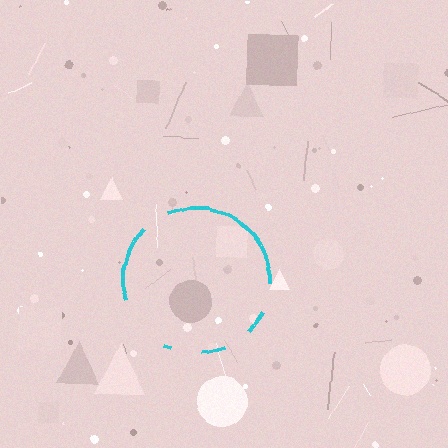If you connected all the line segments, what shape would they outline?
They would outline a circle.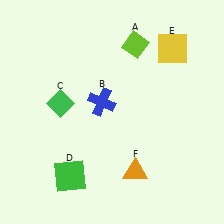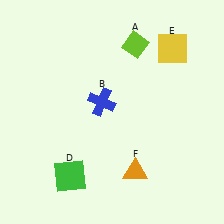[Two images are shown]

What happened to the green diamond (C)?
The green diamond (C) was removed in Image 2. It was in the top-left area of Image 1.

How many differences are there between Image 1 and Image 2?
There is 1 difference between the two images.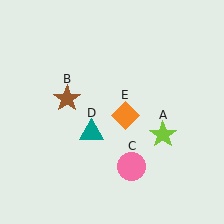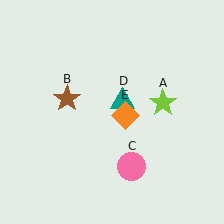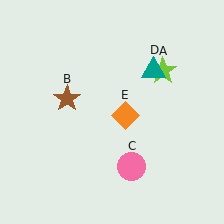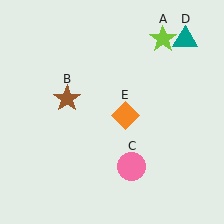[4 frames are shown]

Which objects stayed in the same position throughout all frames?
Brown star (object B) and pink circle (object C) and orange diamond (object E) remained stationary.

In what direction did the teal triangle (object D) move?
The teal triangle (object D) moved up and to the right.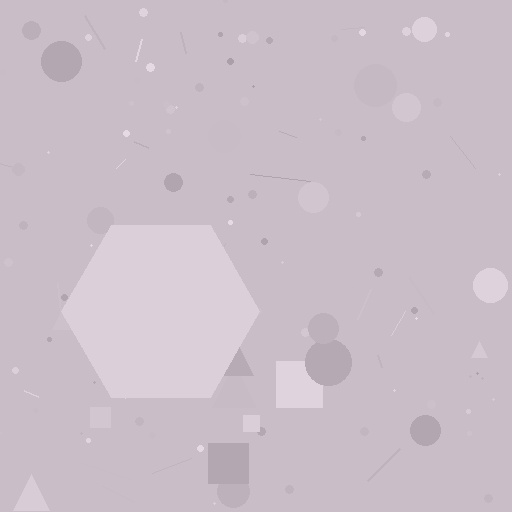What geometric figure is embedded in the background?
A hexagon is embedded in the background.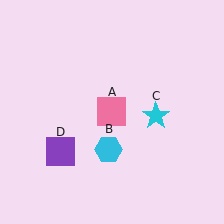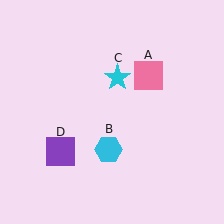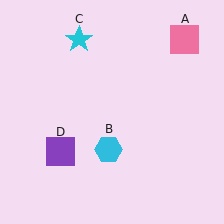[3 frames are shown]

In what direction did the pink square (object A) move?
The pink square (object A) moved up and to the right.